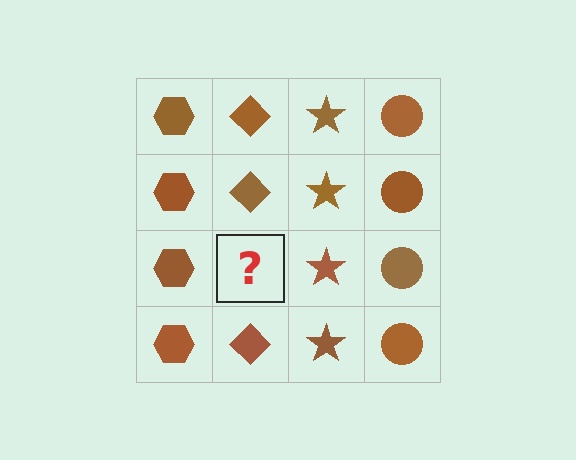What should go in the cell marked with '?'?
The missing cell should contain a brown diamond.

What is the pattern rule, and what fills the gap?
The rule is that each column has a consistent shape. The gap should be filled with a brown diamond.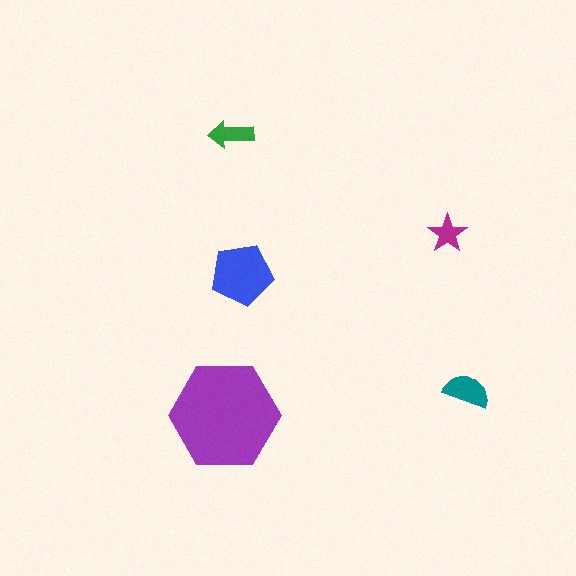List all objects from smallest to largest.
The magenta star, the green arrow, the teal semicircle, the blue pentagon, the purple hexagon.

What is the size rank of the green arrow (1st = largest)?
4th.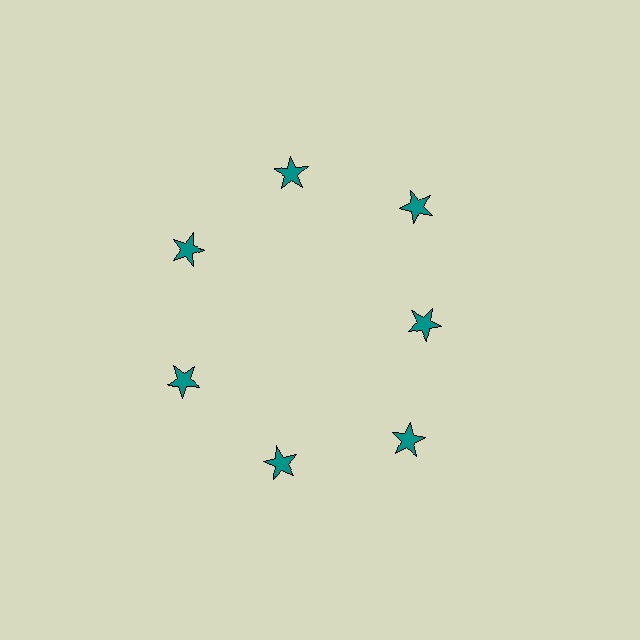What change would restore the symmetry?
The symmetry would be restored by moving it outward, back onto the ring so that all 7 stars sit at equal angles and equal distance from the center.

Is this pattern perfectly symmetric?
No. The 7 teal stars are arranged in a ring, but one element near the 3 o'clock position is pulled inward toward the center, breaking the 7-fold rotational symmetry.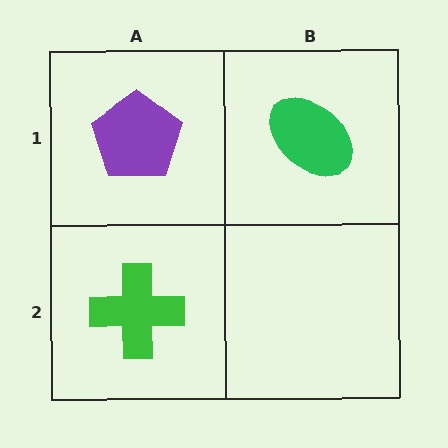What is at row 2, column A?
A green cross.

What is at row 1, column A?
A purple pentagon.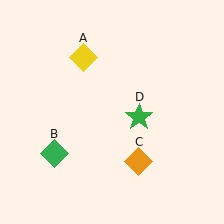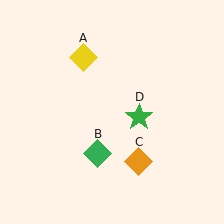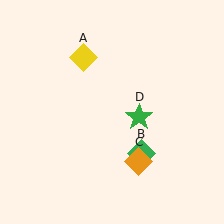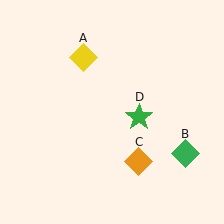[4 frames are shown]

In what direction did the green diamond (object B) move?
The green diamond (object B) moved right.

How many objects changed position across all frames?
1 object changed position: green diamond (object B).